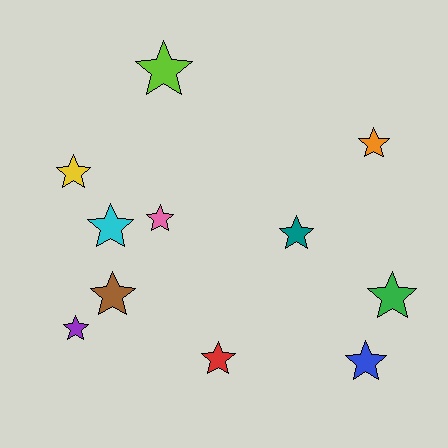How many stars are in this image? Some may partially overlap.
There are 11 stars.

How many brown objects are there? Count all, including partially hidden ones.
There is 1 brown object.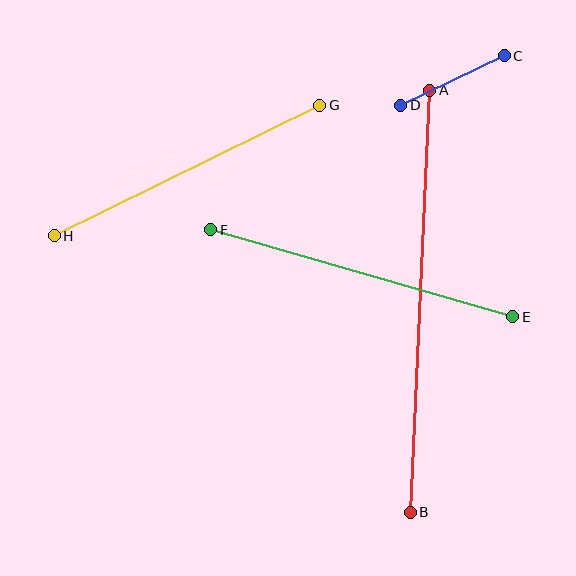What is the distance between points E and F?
The distance is approximately 314 pixels.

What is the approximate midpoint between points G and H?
The midpoint is at approximately (187, 171) pixels.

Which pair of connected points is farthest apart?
Points A and B are farthest apart.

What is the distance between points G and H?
The distance is approximately 296 pixels.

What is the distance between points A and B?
The distance is approximately 422 pixels.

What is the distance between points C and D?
The distance is approximately 115 pixels.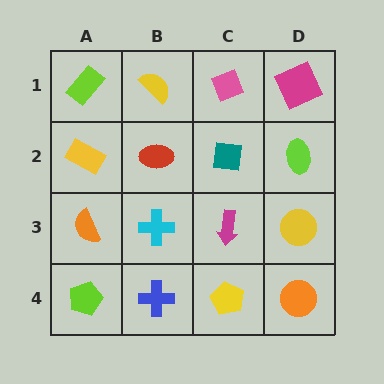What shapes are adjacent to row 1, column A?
A yellow rectangle (row 2, column A), a yellow semicircle (row 1, column B).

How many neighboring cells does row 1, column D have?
2.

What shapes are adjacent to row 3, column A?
A yellow rectangle (row 2, column A), a lime pentagon (row 4, column A), a cyan cross (row 3, column B).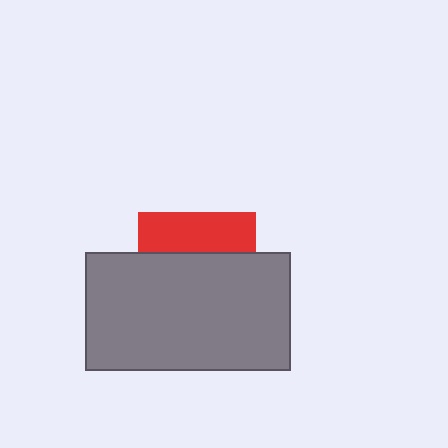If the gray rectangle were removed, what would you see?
You would see the complete red square.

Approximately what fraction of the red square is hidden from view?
Roughly 66% of the red square is hidden behind the gray rectangle.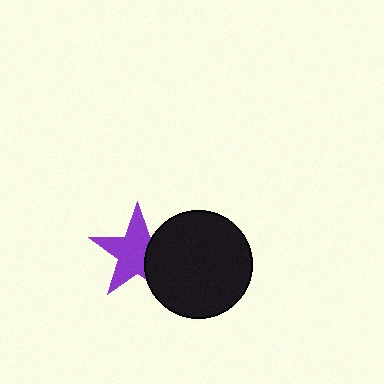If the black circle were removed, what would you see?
You would see the complete purple star.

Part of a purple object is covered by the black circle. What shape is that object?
It is a star.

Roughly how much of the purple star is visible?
Most of it is visible (roughly 67%).